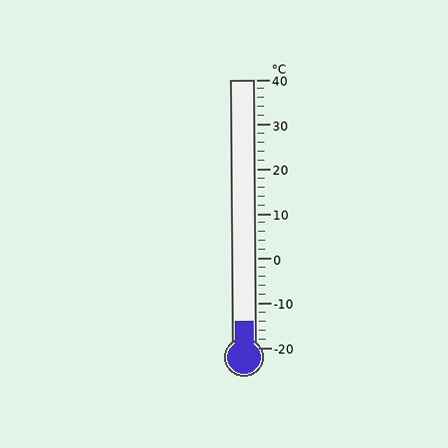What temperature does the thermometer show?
The thermometer shows approximately -14°C.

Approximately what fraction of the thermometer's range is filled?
The thermometer is filled to approximately 10% of its range.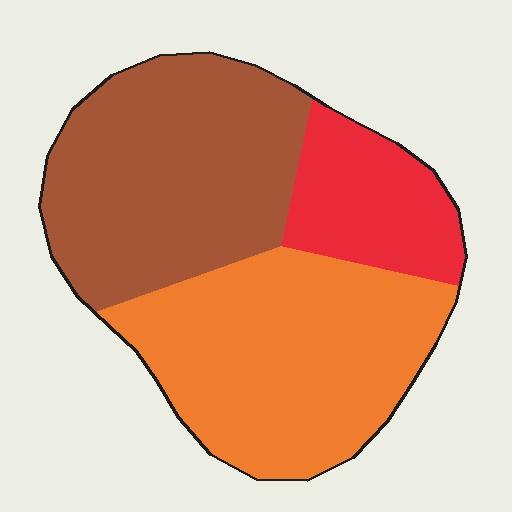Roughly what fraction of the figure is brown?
Brown covers roughly 40% of the figure.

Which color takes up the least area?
Red, at roughly 15%.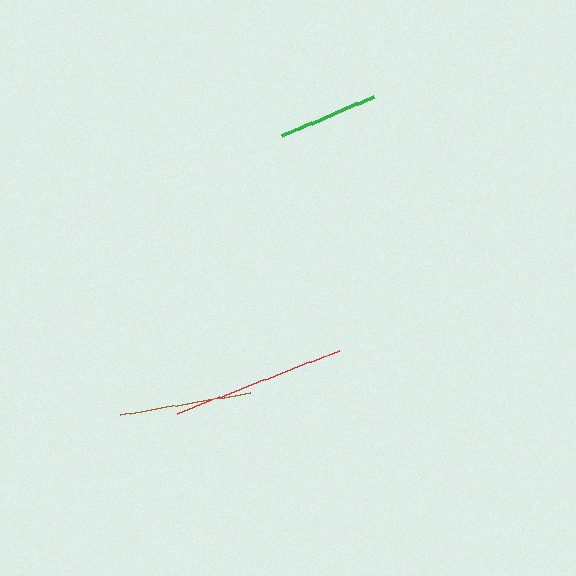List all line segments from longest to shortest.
From longest to shortest: red, brown, green.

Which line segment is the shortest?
The green line is the shortest at approximately 100 pixels.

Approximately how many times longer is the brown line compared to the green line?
The brown line is approximately 1.3 times the length of the green line.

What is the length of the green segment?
The green segment is approximately 100 pixels long.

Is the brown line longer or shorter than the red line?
The red line is longer than the brown line.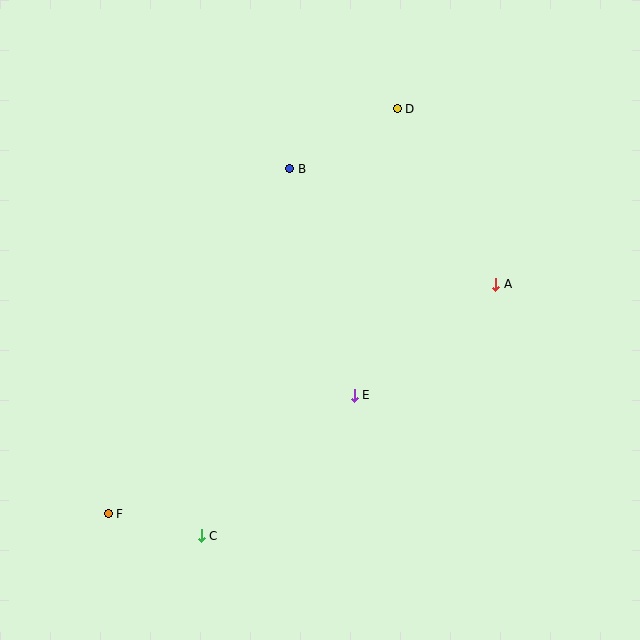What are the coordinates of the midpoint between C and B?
The midpoint between C and B is at (246, 352).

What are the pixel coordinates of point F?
Point F is at (108, 514).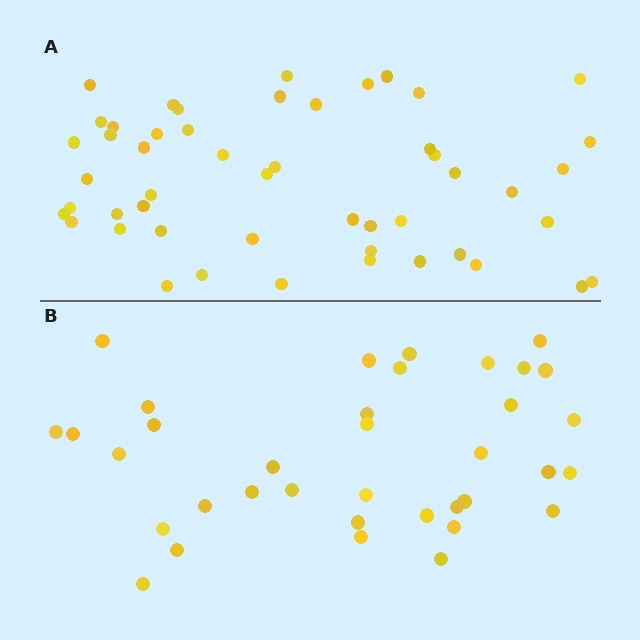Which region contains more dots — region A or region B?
Region A (the top region) has more dots.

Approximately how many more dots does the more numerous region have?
Region A has approximately 15 more dots than region B.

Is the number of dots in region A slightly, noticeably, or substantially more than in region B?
Region A has noticeably more, but not dramatically so. The ratio is roughly 1.4 to 1.